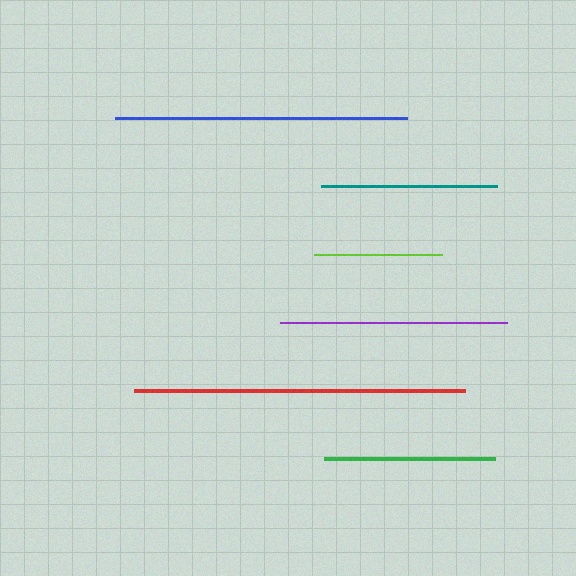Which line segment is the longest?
The red line is the longest at approximately 331 pixels.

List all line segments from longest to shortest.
From longest to shortest: red, blue, purple, teal, green, lime.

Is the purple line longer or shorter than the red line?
The red line is longer than the purple line.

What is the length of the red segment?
The red segment is approximately 331 pixels long.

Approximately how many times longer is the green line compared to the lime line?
The green line is approximately 1.3 times the length of the lime line.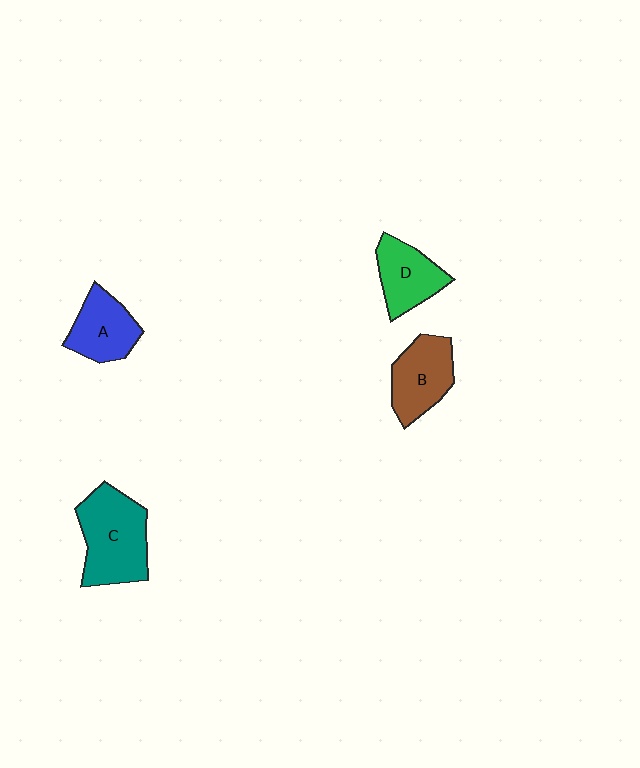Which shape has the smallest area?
Shape D (green).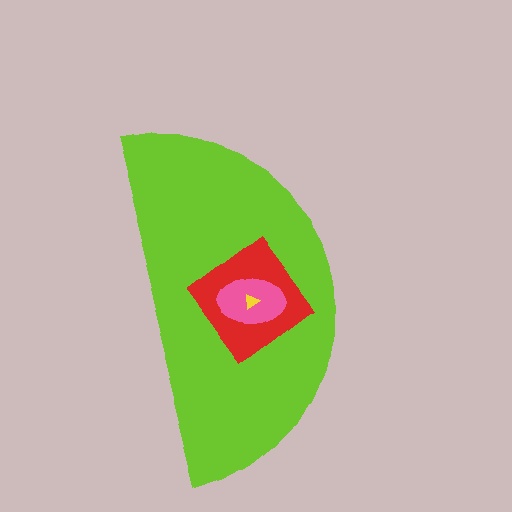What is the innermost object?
The yellow triangle.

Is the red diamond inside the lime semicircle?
Yes.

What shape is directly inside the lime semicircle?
The red diamond.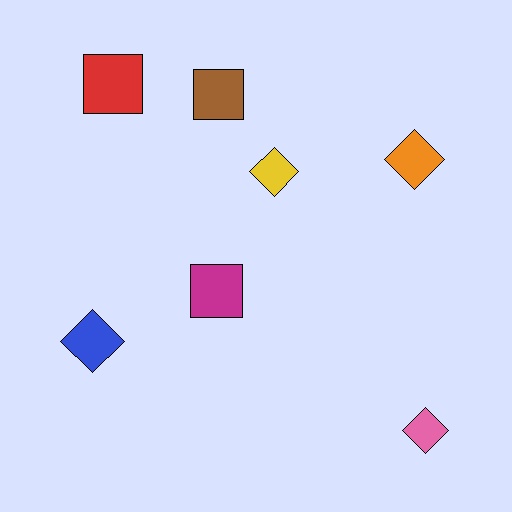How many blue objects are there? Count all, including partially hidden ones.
There is 1 blue object.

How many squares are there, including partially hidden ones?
There are 3 squares.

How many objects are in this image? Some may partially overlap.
There are 7 objects.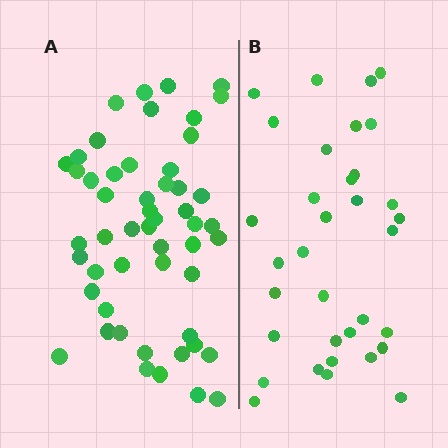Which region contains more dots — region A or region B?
Region A (the left region) has more dots.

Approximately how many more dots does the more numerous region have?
Region A has approximately 20 more dots than region B.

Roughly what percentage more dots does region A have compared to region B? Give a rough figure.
About 55% more.